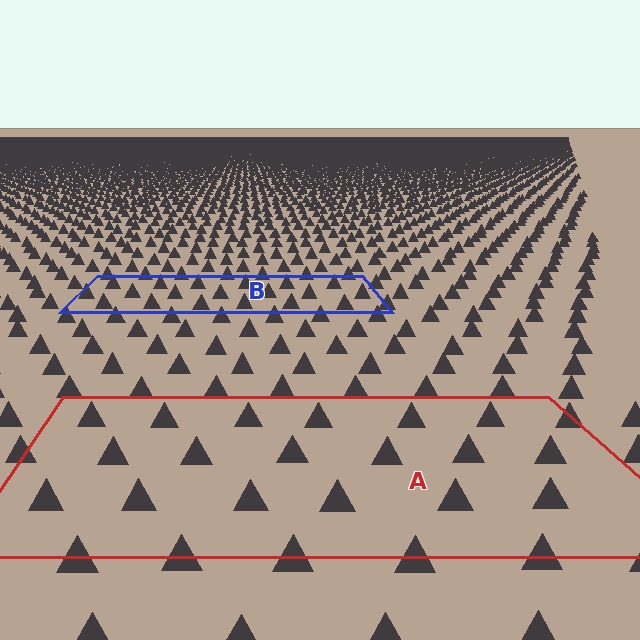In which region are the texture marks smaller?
The texture marks are smaller in region B, because it is farther away.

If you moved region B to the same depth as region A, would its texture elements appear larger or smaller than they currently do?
They would appear larger. At a closer depth, the same texture elements are projected at a bigger on-screen size.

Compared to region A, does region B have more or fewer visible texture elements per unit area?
Region B has more texture elements per unit area — they are packed more densely because it is farther away.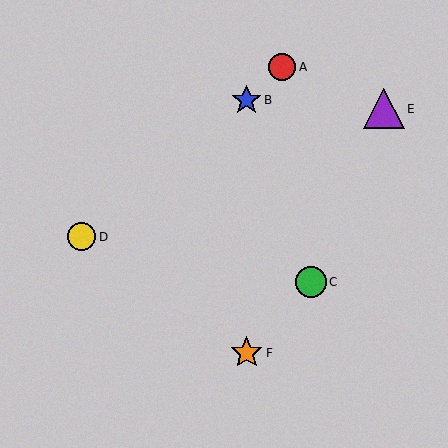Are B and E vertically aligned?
No, B is at x≈246 and E is at x≈384.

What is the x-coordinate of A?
Object A is at x≈282.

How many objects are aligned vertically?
2 objects (B, F) are aligned vertically.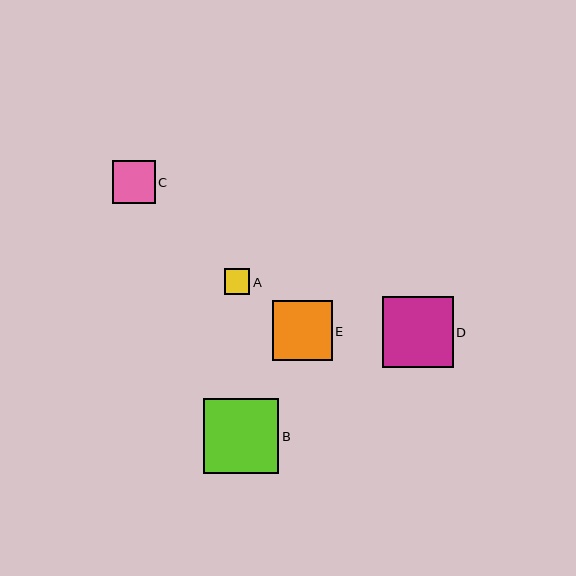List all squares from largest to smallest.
From largest to smallest: B, D, E, C, A.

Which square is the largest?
Square B is the largest with a size of approximately 75 pixels.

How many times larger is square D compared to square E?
Square D is approximately 1.2 times the size of square E.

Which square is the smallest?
Square A is the smallest with a size of approximately 26 pixels.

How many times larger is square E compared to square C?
Square E is approximately 1.4 times the size of square C.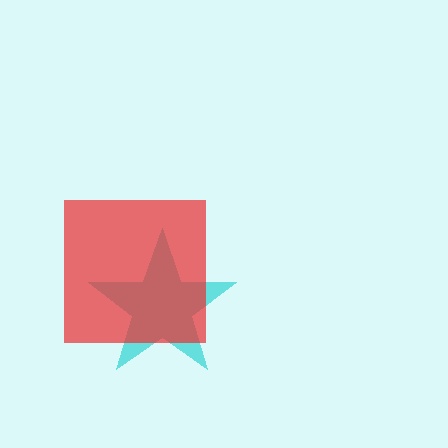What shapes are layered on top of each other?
The layered shapes are: a cyan star, a red square.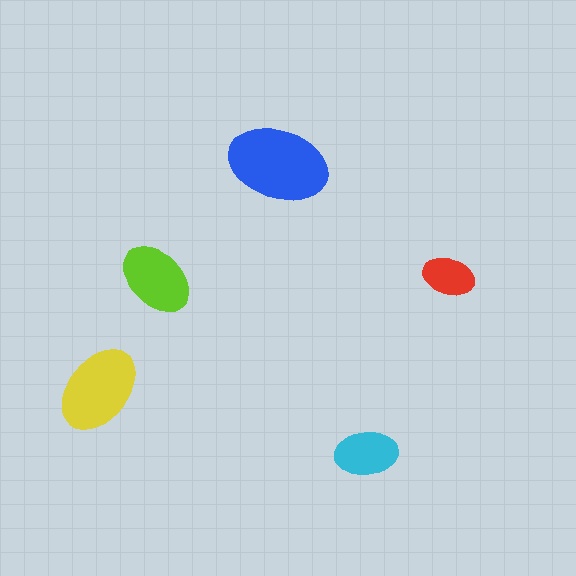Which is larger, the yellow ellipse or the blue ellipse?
The blue one.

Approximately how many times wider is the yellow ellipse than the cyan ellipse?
About 1.5 times wider.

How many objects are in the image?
There are 5 objects in the image.